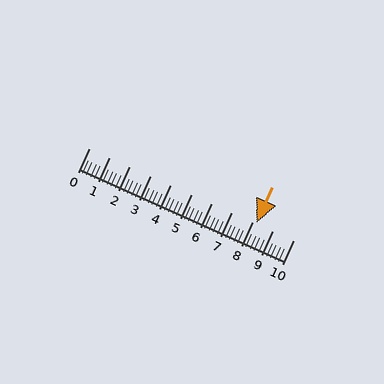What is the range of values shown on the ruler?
The ruler shows values from 0 to 10.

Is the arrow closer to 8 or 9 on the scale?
The arrow is closer to 8.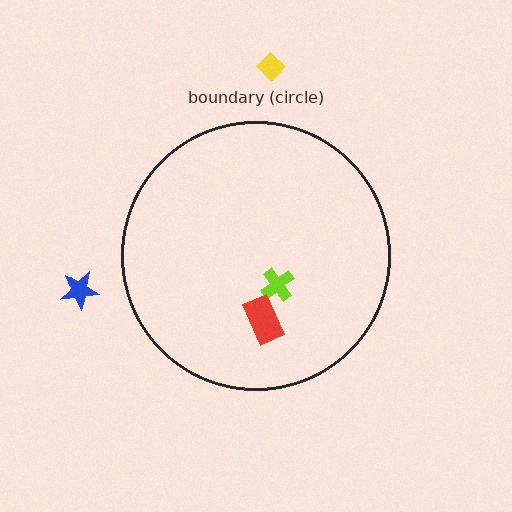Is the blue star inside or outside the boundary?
Outside.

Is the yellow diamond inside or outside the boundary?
Outside.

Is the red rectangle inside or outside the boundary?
Inside.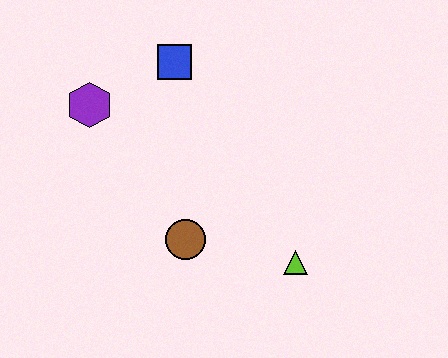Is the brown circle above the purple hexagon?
No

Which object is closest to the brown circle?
The lime triangle is closest to the brown circle.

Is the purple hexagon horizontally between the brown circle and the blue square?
No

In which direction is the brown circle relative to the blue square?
The brown circle is below the blue square.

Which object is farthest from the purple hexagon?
The lime triangle is farthest from the purple hexagon.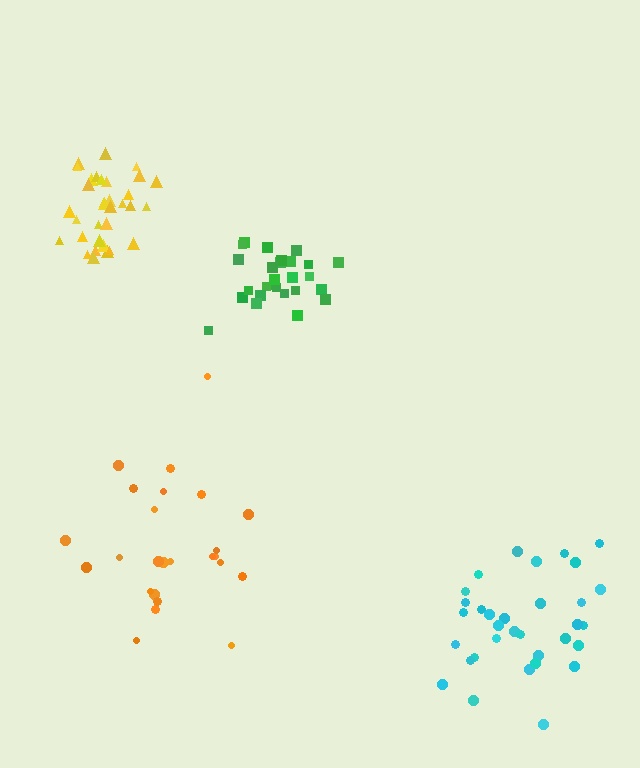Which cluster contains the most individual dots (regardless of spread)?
Yellow (33).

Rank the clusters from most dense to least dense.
yellow, green, cyan, orange.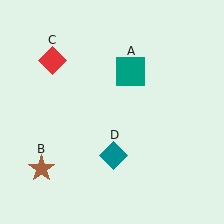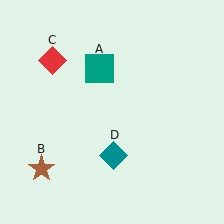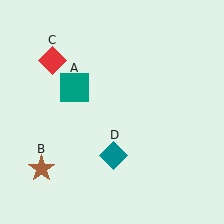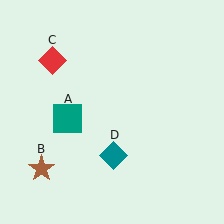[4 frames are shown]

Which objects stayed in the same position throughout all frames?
Brown star (object B) and red diamond (object C) and teal diamond (object D) remained stationary.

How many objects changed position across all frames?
1 object changed position: teal square (object A).